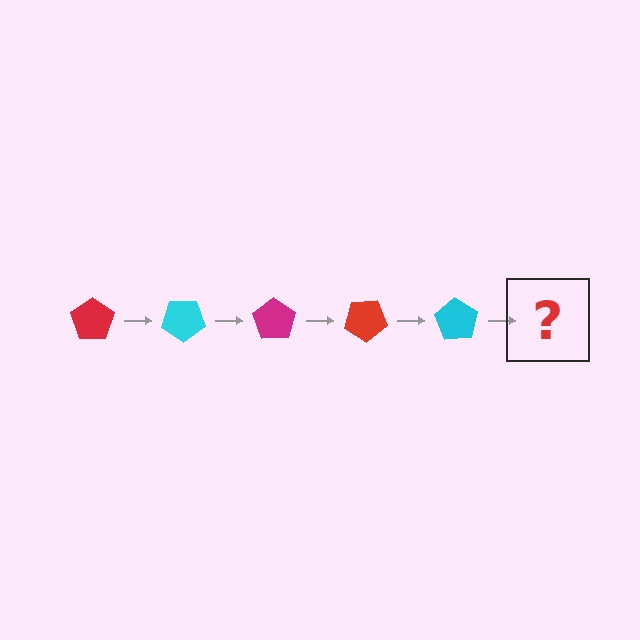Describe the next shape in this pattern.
It should be a magenta pentagon, rotated 175 degrees from the start.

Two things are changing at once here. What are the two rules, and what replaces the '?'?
The two rules are that it rotates 35 degrees each step and the color cycles through red, cyan, and magenta. The '?' should be a magenta pentagon, rotated 175 degrees from the start.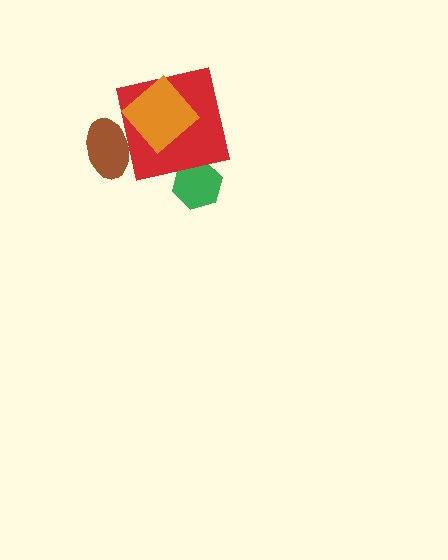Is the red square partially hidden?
Yes, it is partially covered by another shape.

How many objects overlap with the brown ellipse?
1 object overlaps with the brown ellipse.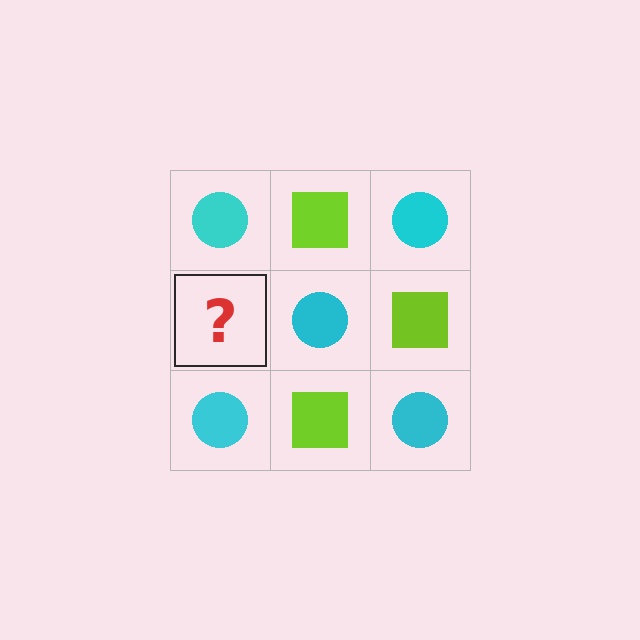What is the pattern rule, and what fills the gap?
The rule is that it alternates cyan circle and lime square in a checkerboard pattern. The gap should be filled with a lime square.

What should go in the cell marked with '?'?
The missing cell should contain a lime square.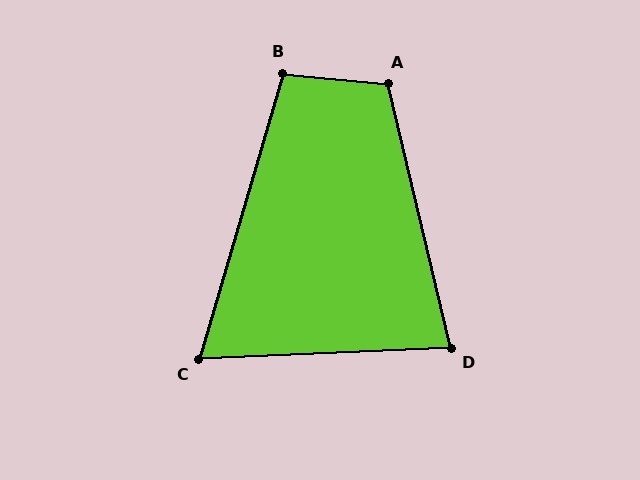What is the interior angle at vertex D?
Approximately 79 degrees (acute).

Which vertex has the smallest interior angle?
C, at approximately 71 degrees.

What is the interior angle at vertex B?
Approximately 101 degrees (obtuse).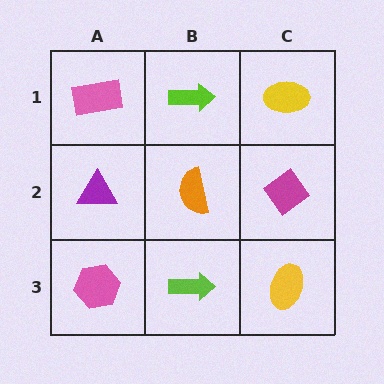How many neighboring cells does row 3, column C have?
2.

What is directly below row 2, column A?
A pink hexagon.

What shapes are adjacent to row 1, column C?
A magenta diamond (row 2, column C), a lime arrow (row 1, column B).